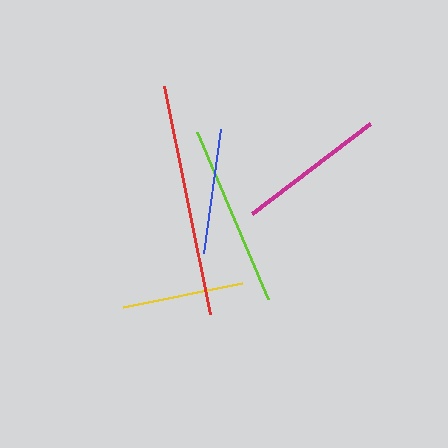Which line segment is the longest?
The red line is the longest at approximately 232 pixels.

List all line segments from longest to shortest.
From longest to shortest: red, lime, magenta, blue, yellow.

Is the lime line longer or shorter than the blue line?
The lime line is longer than the blue line.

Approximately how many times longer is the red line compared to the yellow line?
The red line is approximately 1.9 times the length of the yellow line.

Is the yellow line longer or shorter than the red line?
The red line is longer than the yellow line.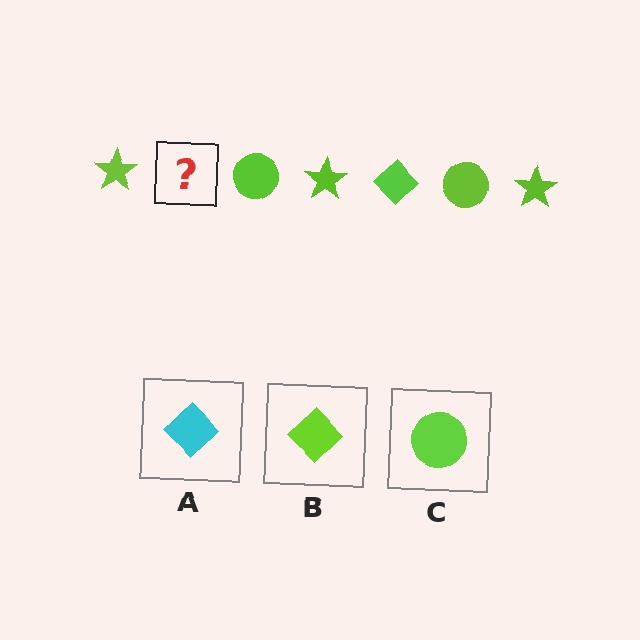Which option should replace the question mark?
Option B.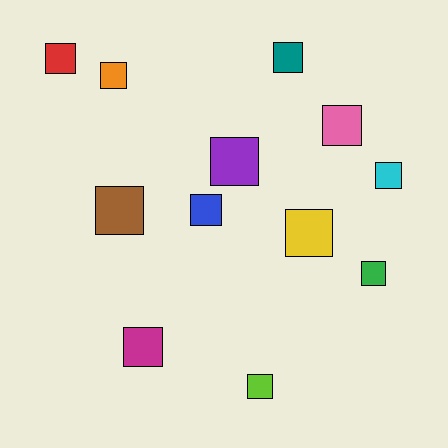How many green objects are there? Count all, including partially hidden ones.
There is 1 green object.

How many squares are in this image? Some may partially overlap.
There are 12 squares.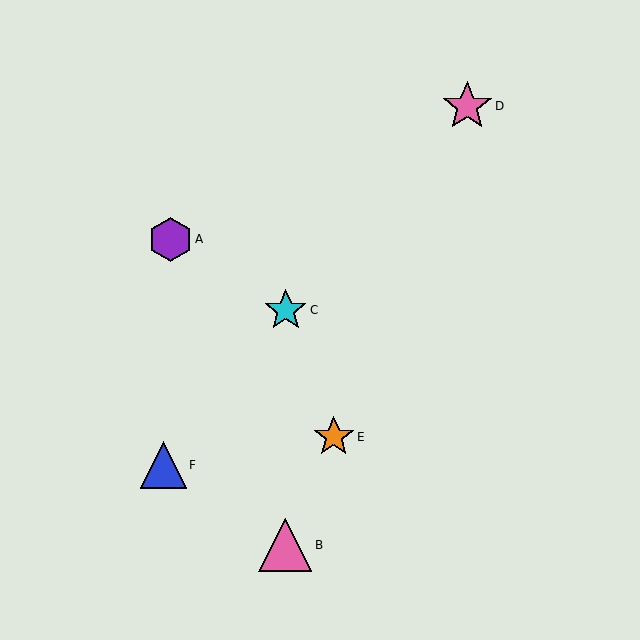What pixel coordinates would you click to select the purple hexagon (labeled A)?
Click at (170, 239) to select the purple hexagon A.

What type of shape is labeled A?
Shape A is a purple hexagon.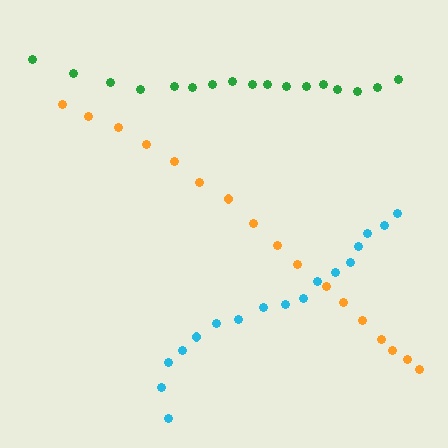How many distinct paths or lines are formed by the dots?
There are 3 distinct paths.